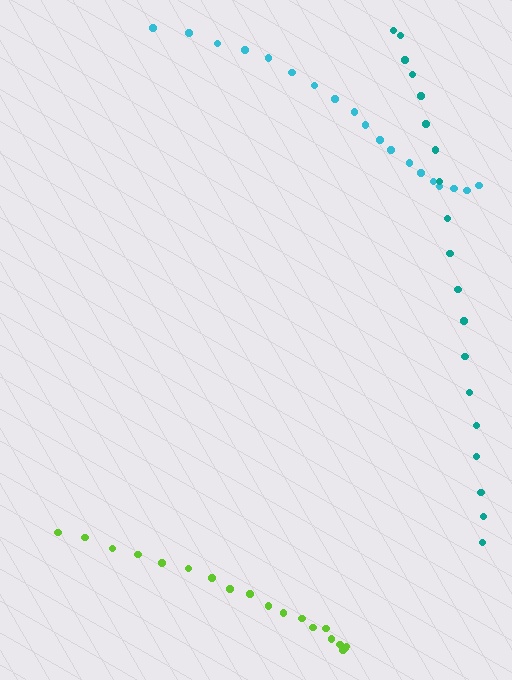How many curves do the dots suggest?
There are 3 distinct paths.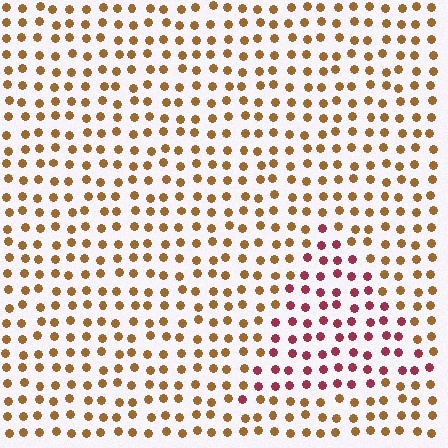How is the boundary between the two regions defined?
The boundary is defined purely by a slight shift in hue (about 50 degrees). Spacing, size, and orientation are identical on both sides.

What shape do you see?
I see a triangle.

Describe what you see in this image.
The image is filled with small brown elements in a uniform arrangement. A triangle-shaped region is visible where the elements are tinted to a slightly different hue, forming a subtle color boundary.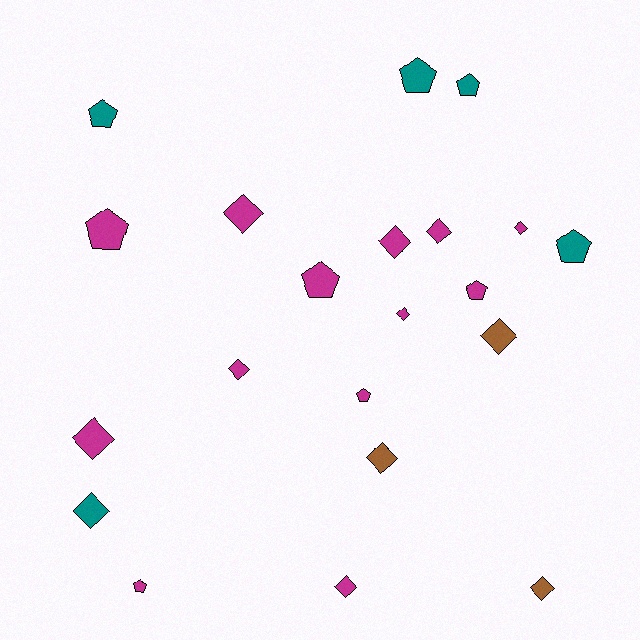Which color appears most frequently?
Magenta, with 13 objects.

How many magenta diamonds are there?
There are 8 magenta diamonds.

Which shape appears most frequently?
Diamond, with 12 objects.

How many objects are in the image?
There are 21 objects.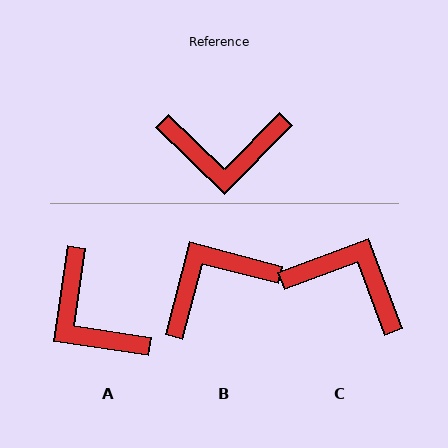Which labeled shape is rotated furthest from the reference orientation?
C, about 155 degrees away.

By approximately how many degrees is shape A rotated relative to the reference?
Approximately 54 degrees clockwise.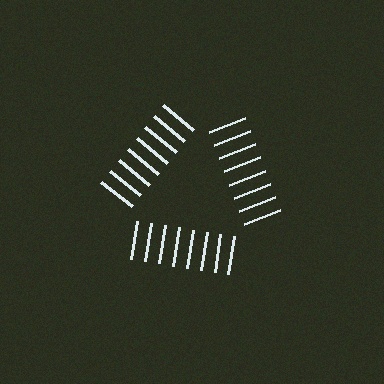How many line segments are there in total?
24 — 8 along each of the 3 edges.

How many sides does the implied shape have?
3 sides — the line-ends trace a triangle.